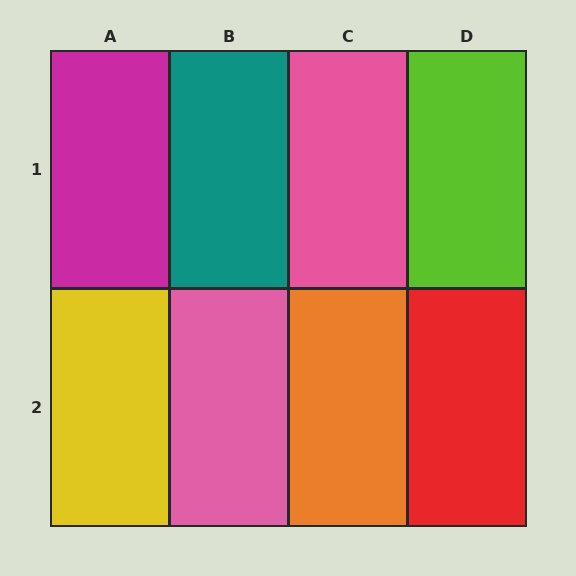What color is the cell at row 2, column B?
Pink.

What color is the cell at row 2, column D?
Red.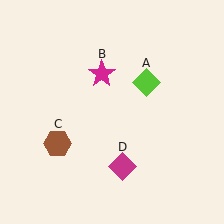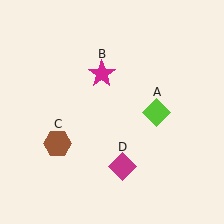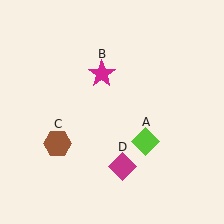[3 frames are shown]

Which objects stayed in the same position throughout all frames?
Magenta star (object B) and brown hexagon (object C) and magenta diamond (object D) remained stationary.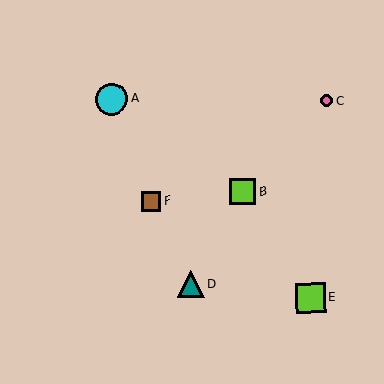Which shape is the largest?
The cyan circle (labeled A) is the largest.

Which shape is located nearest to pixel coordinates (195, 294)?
The teal triangle (labeled D) at (191, 284) is nearest to that location.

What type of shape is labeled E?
Shape E is a lime square.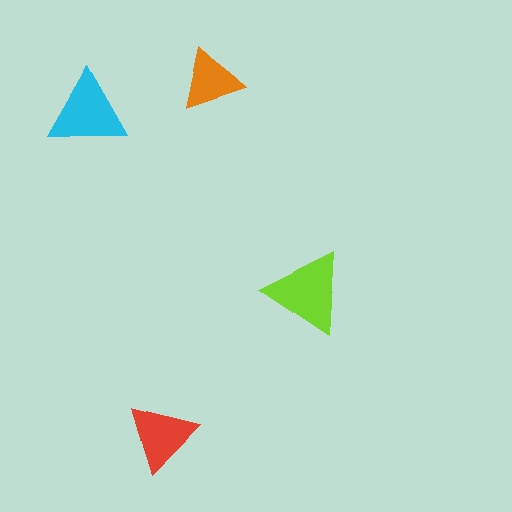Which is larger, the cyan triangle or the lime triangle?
The lime one.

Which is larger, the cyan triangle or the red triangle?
The cyan one.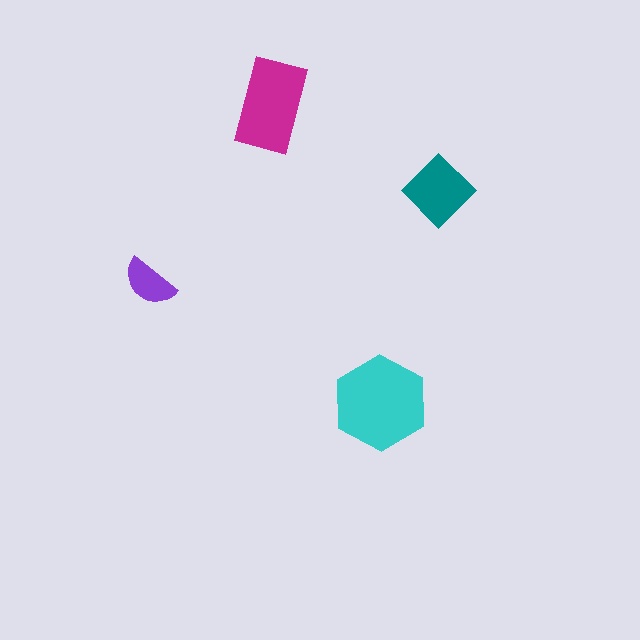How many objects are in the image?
There are 4 objects in the image.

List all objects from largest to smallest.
The cyan hexagon, the magenta rectangle, the teal diamond, the purple semicircle.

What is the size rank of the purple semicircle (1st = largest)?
4th.